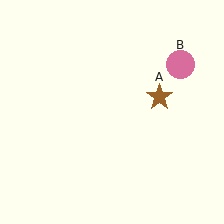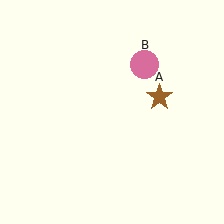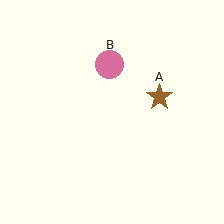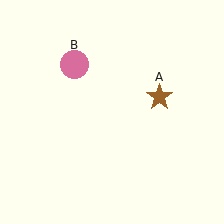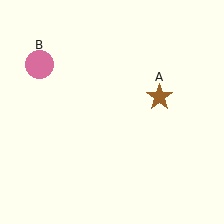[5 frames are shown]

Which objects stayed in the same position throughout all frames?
Brown star (object A) remained stationary.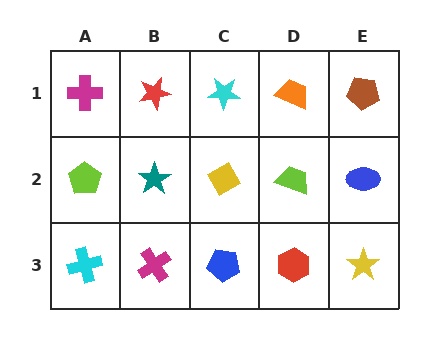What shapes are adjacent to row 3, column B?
A teal star (row 2, column B), a cyan cross (row 3, column A), a blue pentagon (row 3, column C).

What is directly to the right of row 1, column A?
A red star.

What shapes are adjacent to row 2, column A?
A magenta cross (row 1, column A), a cyan cross (row 3, column A), a teal star (row 2, column B).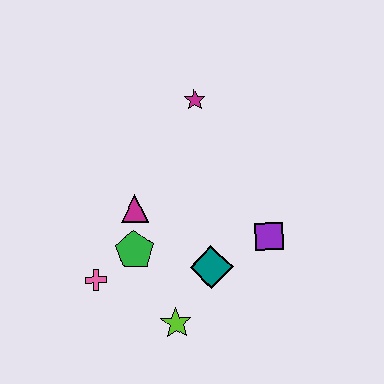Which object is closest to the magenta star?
The magenta triangle is closest to the magenta star.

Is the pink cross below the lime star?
No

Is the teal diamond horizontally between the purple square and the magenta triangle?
Yes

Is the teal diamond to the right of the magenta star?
Yes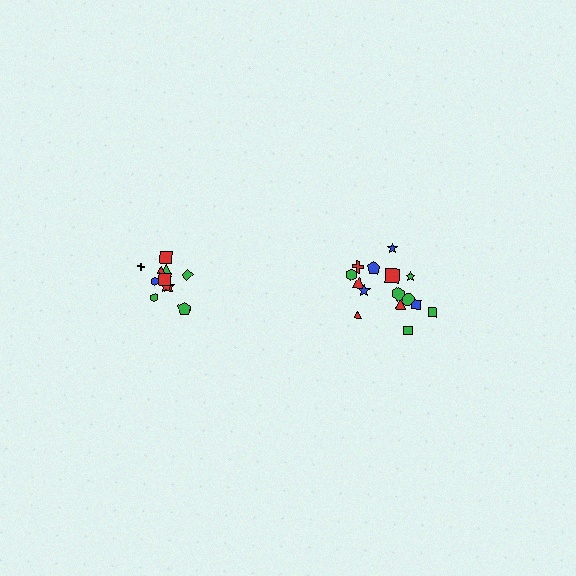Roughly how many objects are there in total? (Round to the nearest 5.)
Roughly 25 objects in total.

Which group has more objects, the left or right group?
The right group.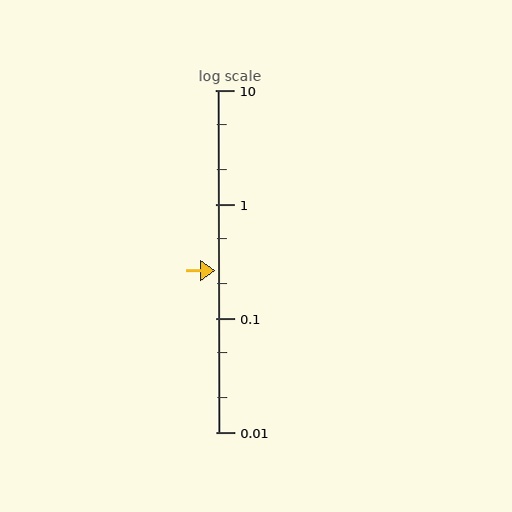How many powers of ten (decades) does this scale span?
The scale spans 3 decades, from 0.01 to 10.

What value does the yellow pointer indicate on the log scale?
The pointer indicates approximately 0.26.